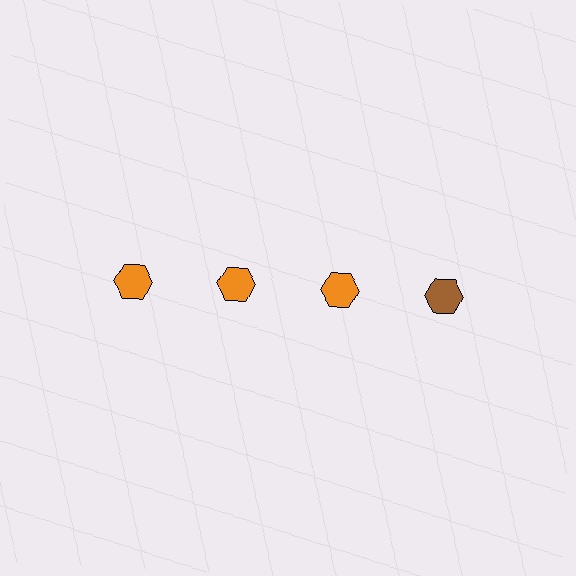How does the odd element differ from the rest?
It has a different color: brown instead of orange.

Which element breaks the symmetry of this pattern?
The brown hexagon in the top row, second from right column breaks the symmetry. All other shapes are orange hexagons.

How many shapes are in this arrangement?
There are 4 shapes arranged in a grid pattern.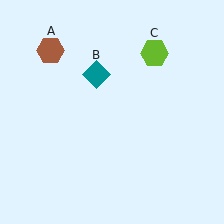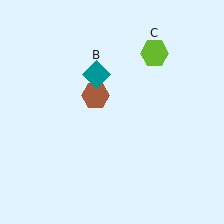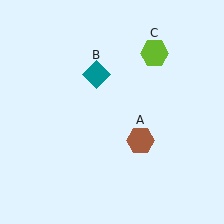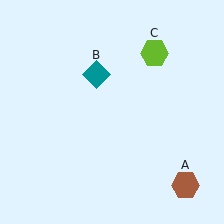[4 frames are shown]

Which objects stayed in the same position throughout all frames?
Teal diamond (object B) and lime hexagon (object C) remained stationary.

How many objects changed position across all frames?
1 object changed position: brown hexagon (object A).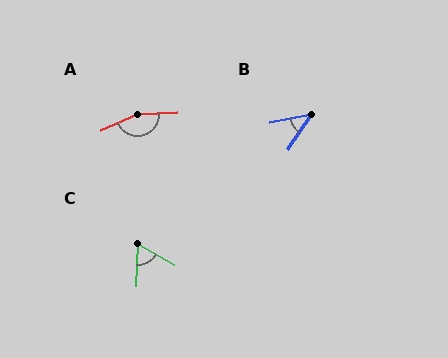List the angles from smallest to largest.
B (45°), C (63°), A (159°).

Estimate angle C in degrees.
Approximately 63 degrees.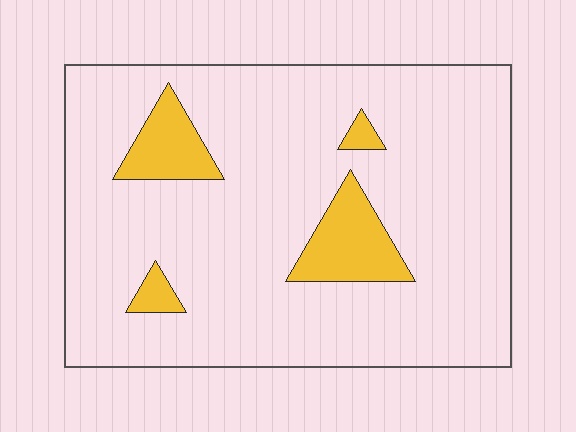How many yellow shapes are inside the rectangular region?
4.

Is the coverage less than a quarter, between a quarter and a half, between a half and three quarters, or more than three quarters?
Less than a quarter.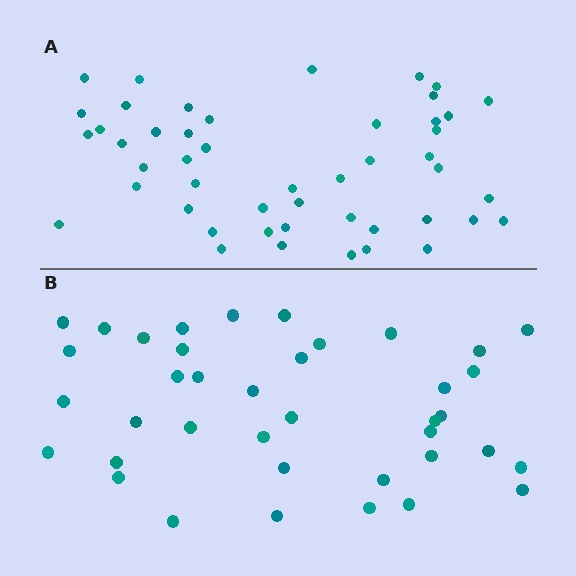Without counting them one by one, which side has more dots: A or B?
Region A (the top region) has more dots.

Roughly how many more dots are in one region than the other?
Region A has roughly 8 or so more dots than region B.